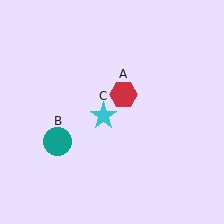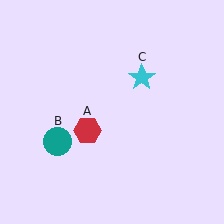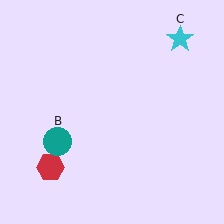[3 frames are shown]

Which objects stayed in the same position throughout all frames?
Teal circle (object B) remained stationary.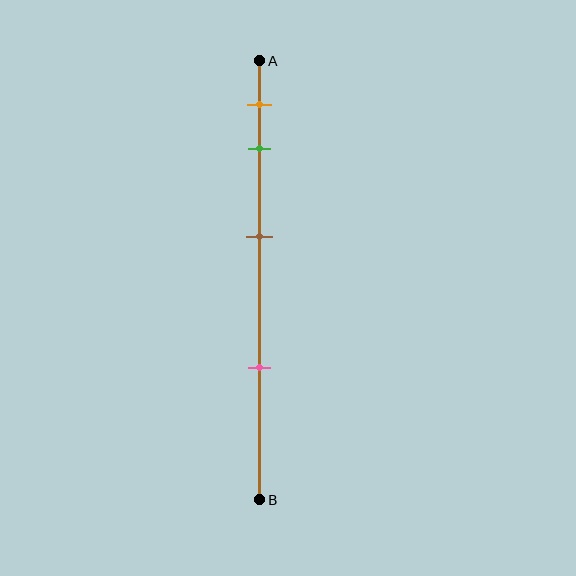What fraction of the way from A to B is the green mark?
The green mark is approximately 20% (0.2) of the way from A to B.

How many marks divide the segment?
There are 4 marks dividing the segment.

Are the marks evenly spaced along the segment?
No, the marks are not evenly spaced.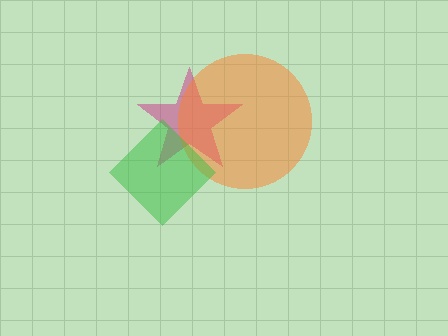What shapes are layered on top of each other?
The layered shapes are: a magenta star, an orange circle, a green diamond.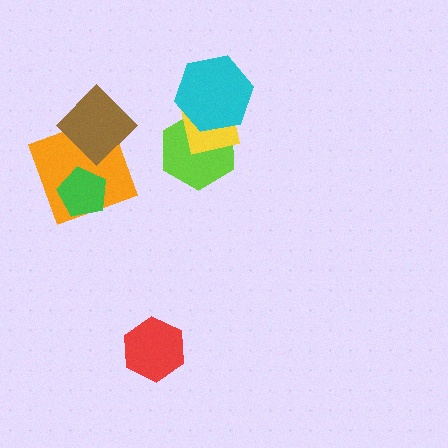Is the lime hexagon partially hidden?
Yes, it is partially covered by another shape.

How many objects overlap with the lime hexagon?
2 objects overlap with the lime hexagon.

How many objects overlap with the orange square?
2 objects overlap with the orange square.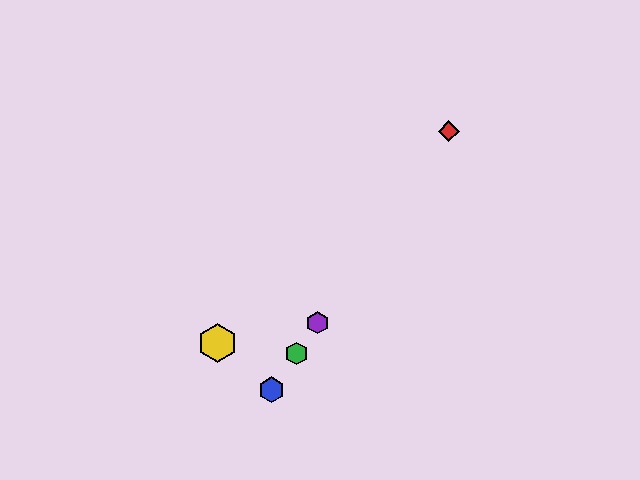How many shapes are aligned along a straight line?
4 shapes (the red diamond, the blue hexagon, the green hexagon, the purple hexagon) are aligned along a straight line.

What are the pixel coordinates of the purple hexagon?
The purple hexagon is at (318, 323).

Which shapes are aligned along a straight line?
The red diamond, the blue hexagon, the green hexagon, the purple hexagon are aligned along a straight line.